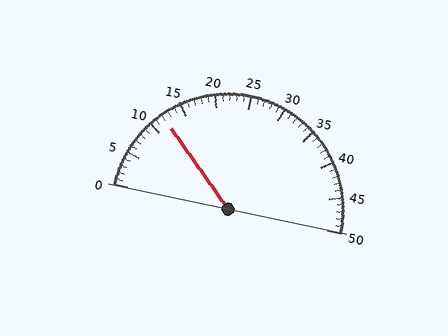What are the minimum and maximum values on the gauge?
The gauge ranges from 0 to 50.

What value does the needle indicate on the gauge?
The needle indicates approximately 12.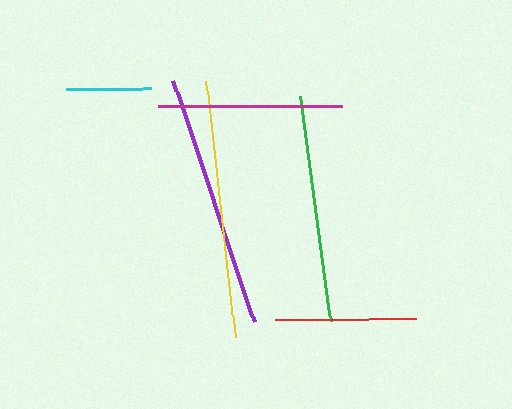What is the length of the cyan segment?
The cyan segment is approximately 86 pixels long.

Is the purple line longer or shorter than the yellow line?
The yellow line is longer than the purple line.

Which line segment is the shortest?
The cyan line is the shortest at approximately 86 pixels.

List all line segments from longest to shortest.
From longest to shortest: yellow, purple, green, magenta, red, cyan.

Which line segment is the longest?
The yellow line is the longest at approximately 257 pixels.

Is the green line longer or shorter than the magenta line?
The green line is longer than the magenta line.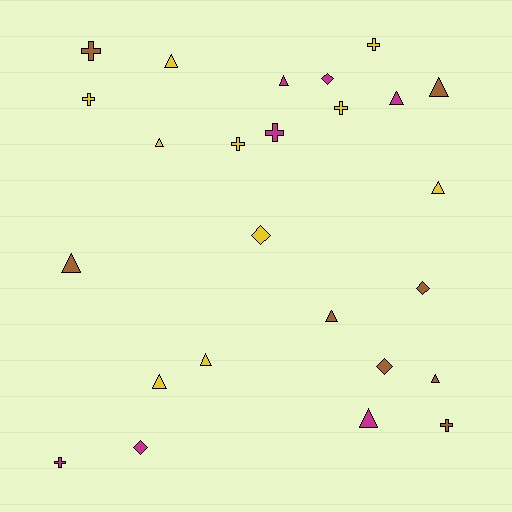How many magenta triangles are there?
There are 3 magenta triangles.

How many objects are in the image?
There are 25 objects.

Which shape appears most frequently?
Triangle, with 12 objects.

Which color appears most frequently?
Yellow, with 10 objects.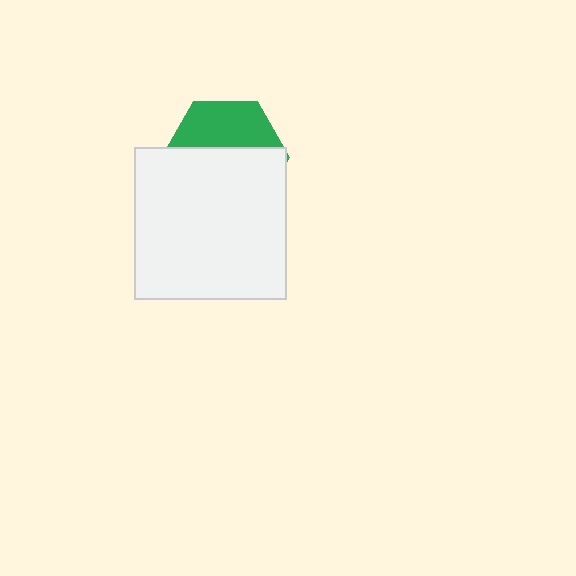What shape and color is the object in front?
The object in front is a white square.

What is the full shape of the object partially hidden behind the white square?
The partially hidden object is a green hexagon.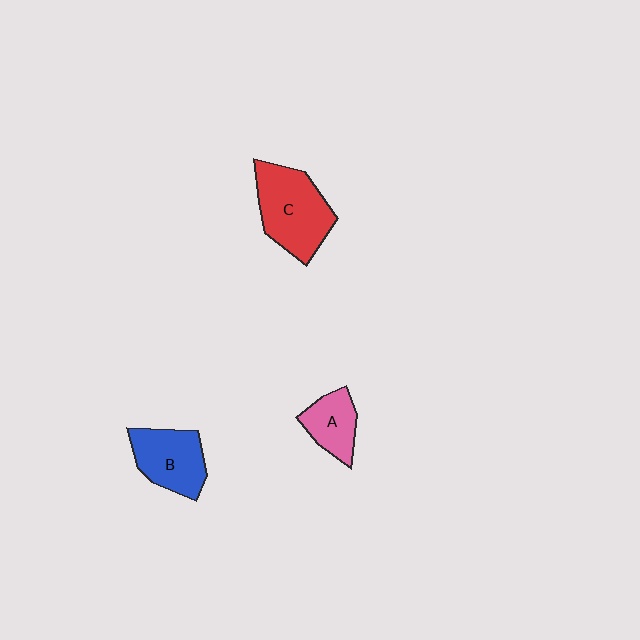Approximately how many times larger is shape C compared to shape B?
Approximately 1.3 times.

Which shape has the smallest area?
Shape A (pink).